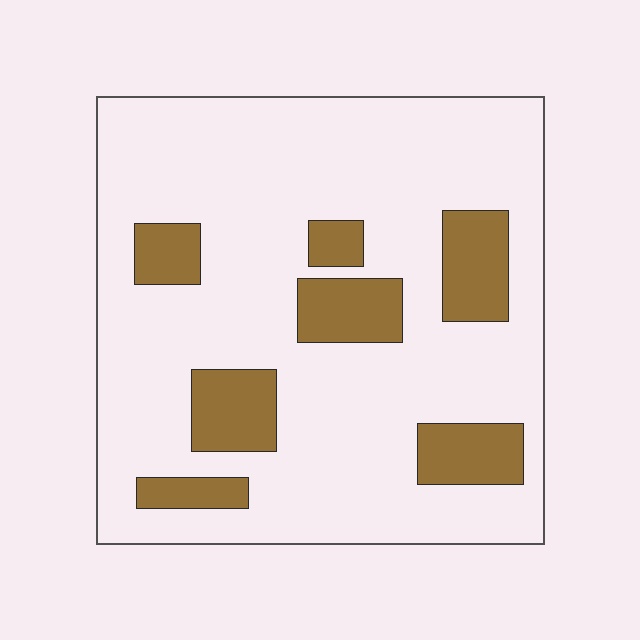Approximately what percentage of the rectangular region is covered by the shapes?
Approximately 20%.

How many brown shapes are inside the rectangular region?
7.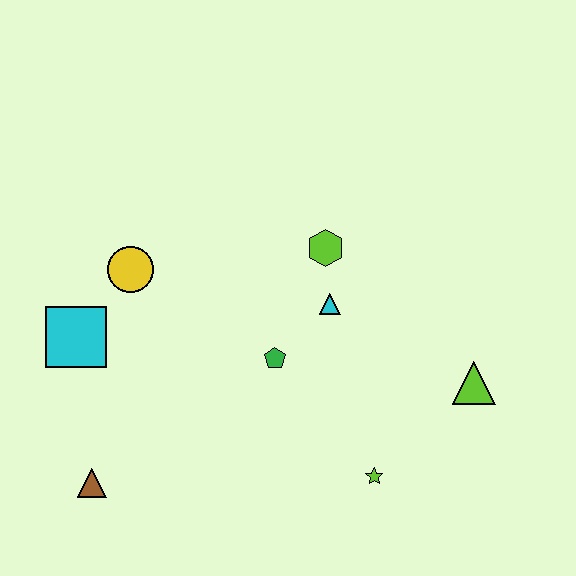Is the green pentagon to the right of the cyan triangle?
No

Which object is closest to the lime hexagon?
The cyan triangle is closest to the lime hexagon.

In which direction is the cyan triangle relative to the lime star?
The cyan triangle is above the lime star.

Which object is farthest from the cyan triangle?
The brown triangle is farthest from the cyan triangle.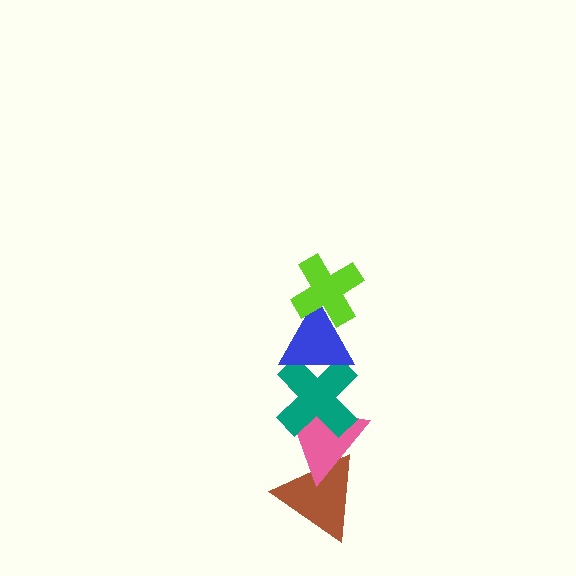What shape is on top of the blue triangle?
The lime cross is on top of the blue triangle.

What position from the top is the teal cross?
The teal cross is 3rd from the top.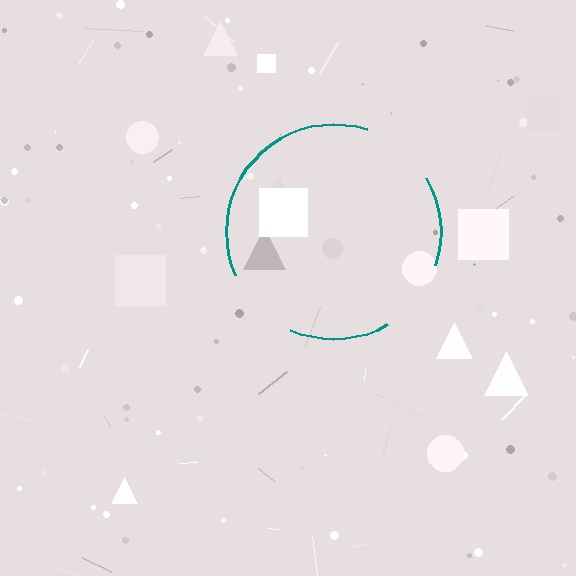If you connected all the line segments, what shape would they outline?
They would outline a circle.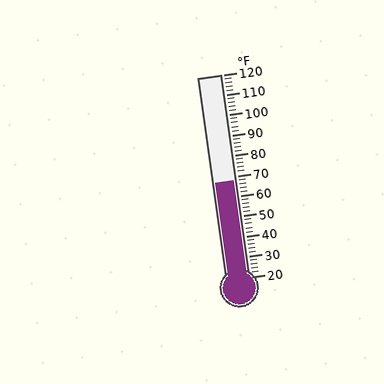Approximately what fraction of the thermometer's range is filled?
The thermometer is filled to approximately 50% of its range.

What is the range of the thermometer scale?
The thermometer scale ranges from 20°F to 120°F.